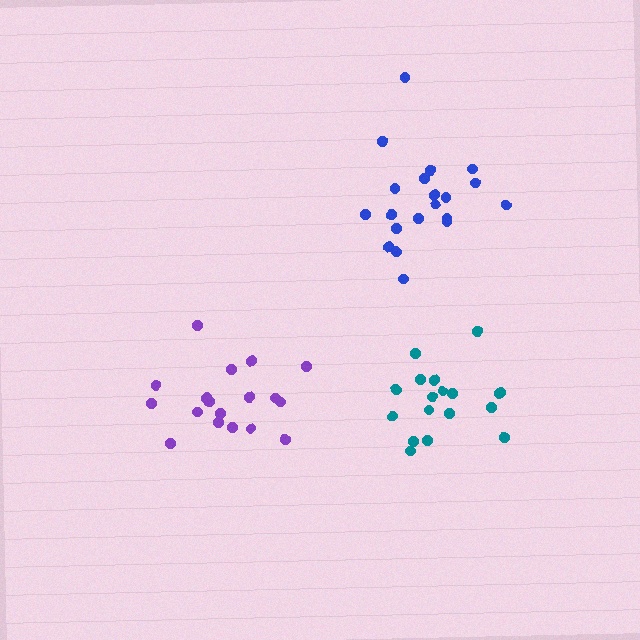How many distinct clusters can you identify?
There are 3 distinct clusters.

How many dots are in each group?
Group 1: 20 dots, Group 2: 18 dots, Group 3: 18 dots (56 total).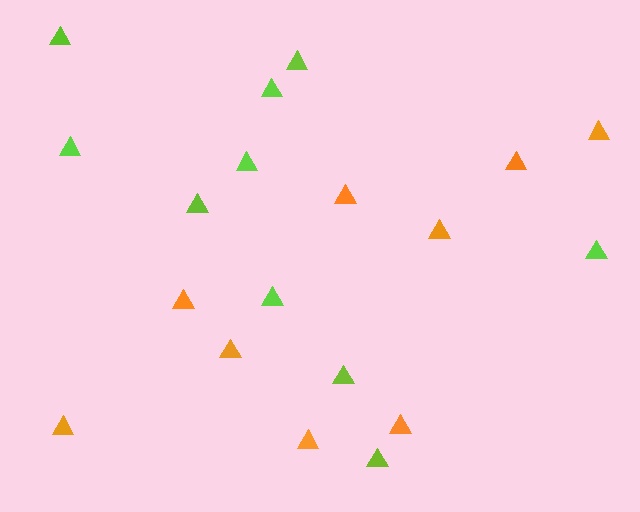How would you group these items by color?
There are 2 groups: one group of orange triangles (9) and one group of lime triangles (10).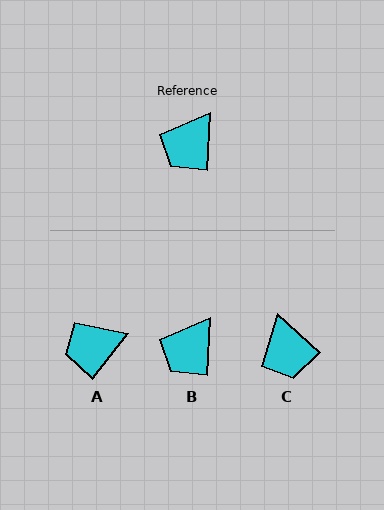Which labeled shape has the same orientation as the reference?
B.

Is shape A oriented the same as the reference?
No, it is off by about 35 degrees.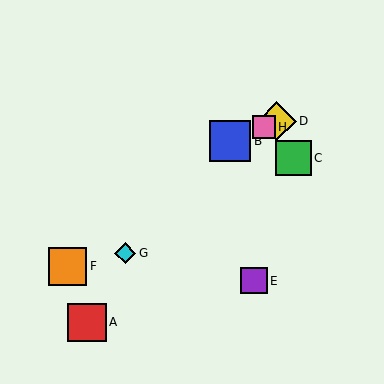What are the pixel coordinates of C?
Object C is at (293, 158).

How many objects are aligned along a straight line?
3 objects (B, D, H) are aligned along a straight line.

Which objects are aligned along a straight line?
Objects B, D, H are aligned along a straight line.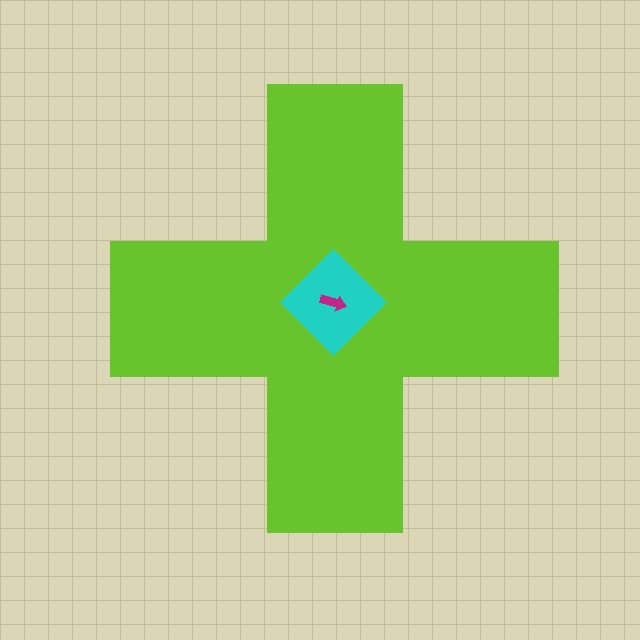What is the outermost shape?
The lime cross.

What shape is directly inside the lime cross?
The cyan diamond.